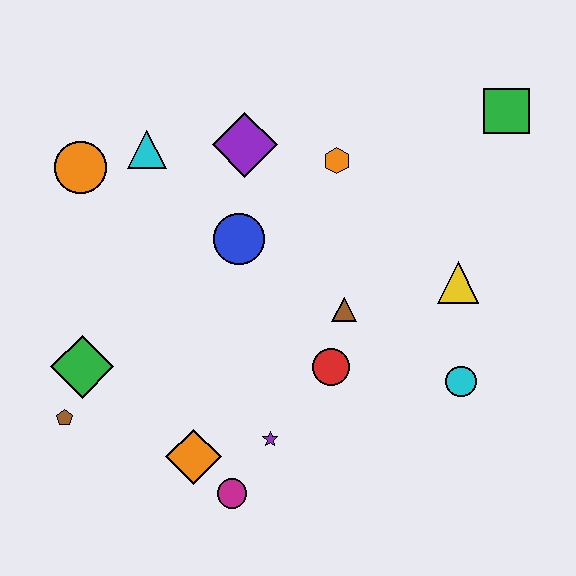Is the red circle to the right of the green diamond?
Yes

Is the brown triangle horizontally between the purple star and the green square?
Yes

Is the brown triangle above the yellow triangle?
No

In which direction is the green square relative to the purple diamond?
The green square is to the right of the purple diamond.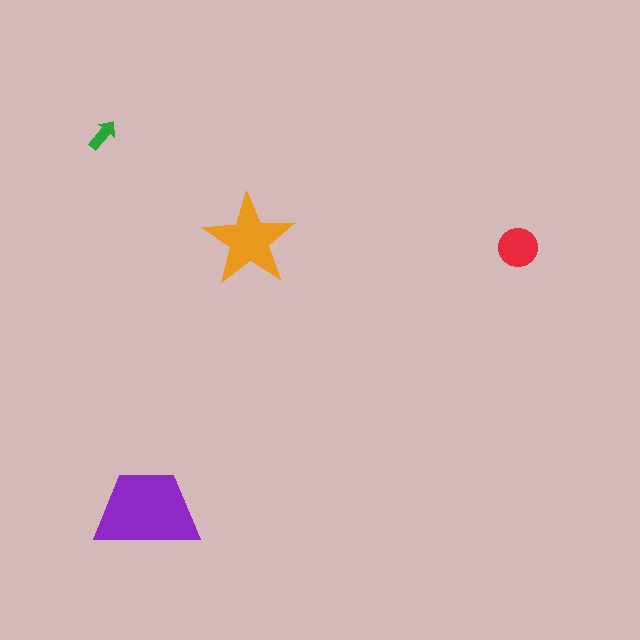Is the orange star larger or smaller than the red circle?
Larger.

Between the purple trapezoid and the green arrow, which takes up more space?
The purple trapezoid.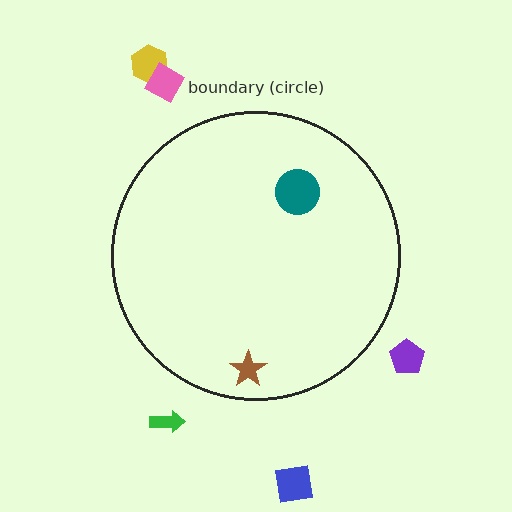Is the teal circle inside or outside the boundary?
Inside.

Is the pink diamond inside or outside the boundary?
Outside.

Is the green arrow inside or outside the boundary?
Outside.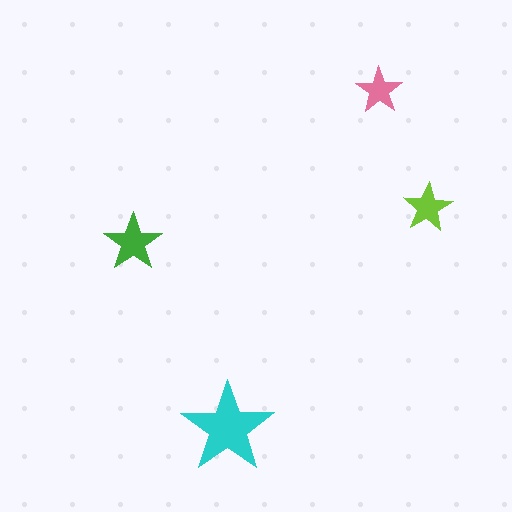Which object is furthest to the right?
The lime star is rightmost.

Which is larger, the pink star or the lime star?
The lime one.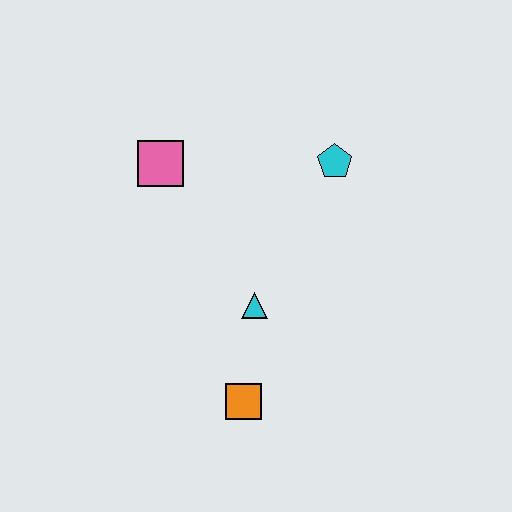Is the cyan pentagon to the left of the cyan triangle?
No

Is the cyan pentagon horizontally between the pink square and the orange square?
No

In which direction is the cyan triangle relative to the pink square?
The cyan triangle is below the pink square.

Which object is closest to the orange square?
The cyan triangle is closest to the orange square.